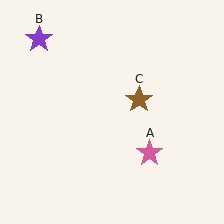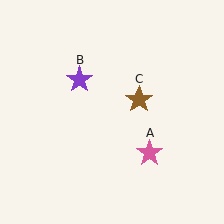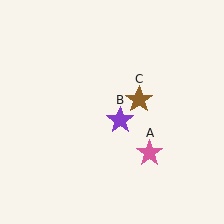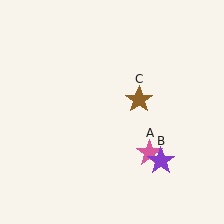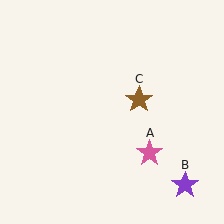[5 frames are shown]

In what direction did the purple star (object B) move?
The purple star (object B) moved down and to the right.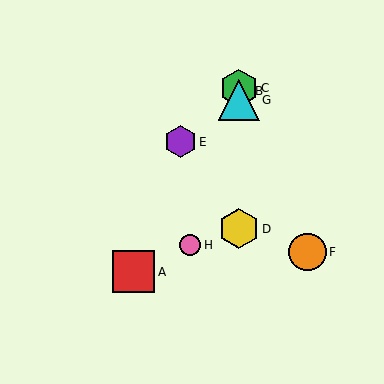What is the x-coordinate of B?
Object B is at x≈239.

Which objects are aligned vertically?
Objects B, C, D, G are aligned vertically.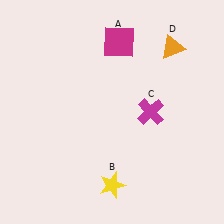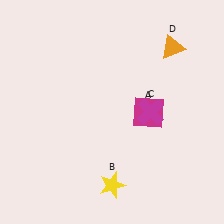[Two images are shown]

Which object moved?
The magenta square (A) moved down.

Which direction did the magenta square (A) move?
The magenta square (A) moved down.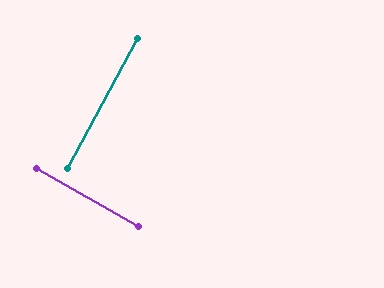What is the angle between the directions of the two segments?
Approximately 89 degrees.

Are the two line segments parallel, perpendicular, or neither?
Perpendicular — they meet at approximately 89°.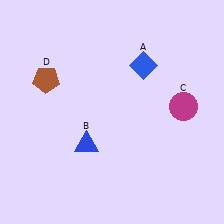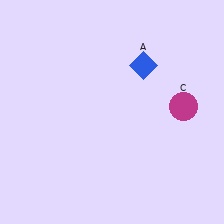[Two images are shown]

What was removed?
The brown pentagon (D), the blue triangle (B) were removed in Image 2.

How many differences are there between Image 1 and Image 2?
There are 2 differences between the two images.